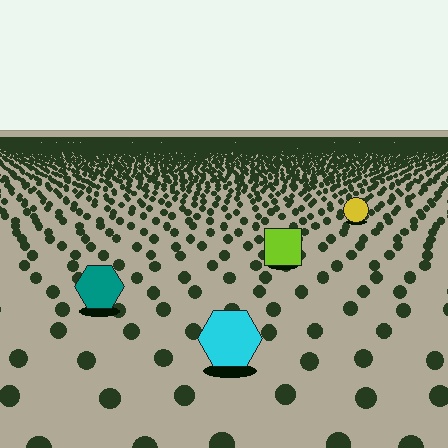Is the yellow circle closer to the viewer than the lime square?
No. The lime square is closer — you can tell from the texture gradient: the ground texture is coarser near it.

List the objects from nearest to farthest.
From nearest to farthest: the cyan hexagon, the teal hexagon, the lime square, the yellow circle.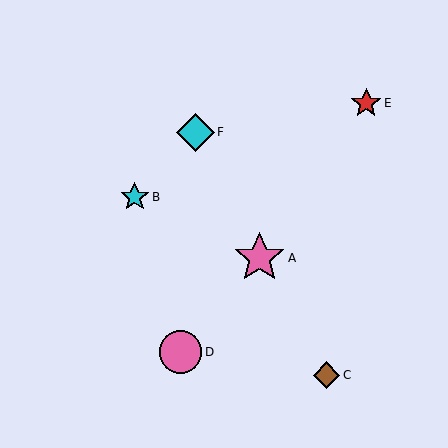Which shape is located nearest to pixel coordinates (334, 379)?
The brown diamond (labeled C) at (327, 375) is nearest to that location.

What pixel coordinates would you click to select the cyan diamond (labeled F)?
Click at (195, 132) to select the cyan diamond F.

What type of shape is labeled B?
Shape B is a cyan star.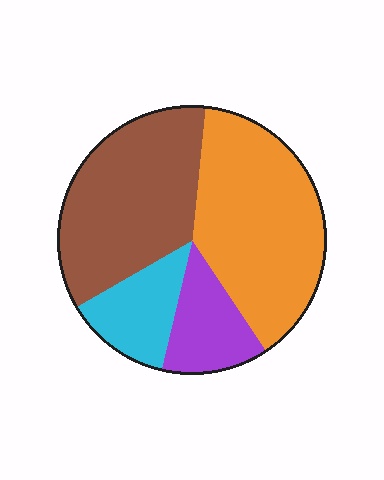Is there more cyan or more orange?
Orange.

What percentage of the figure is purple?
Purple covers about 15% of the figure.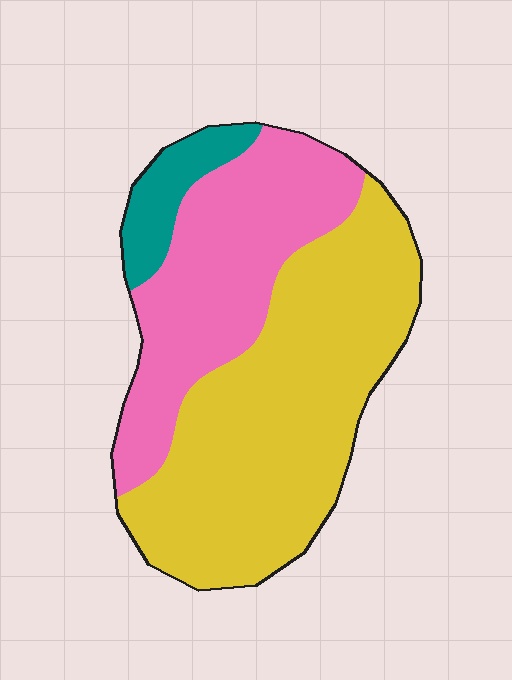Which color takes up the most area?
Yellow, at roughly 55%.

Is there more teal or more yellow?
Yellow.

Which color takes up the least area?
Teal, at roughly 10%.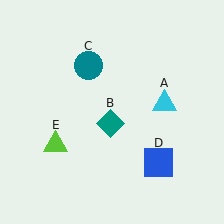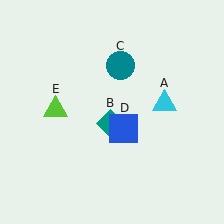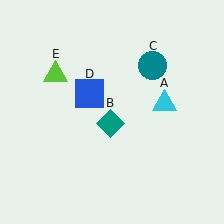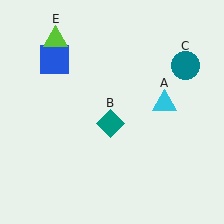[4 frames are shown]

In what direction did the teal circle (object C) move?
The teal circle (object C) moved right.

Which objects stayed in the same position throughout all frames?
Cyan triangle (object A) and teal diamond (object B) remained stationary.